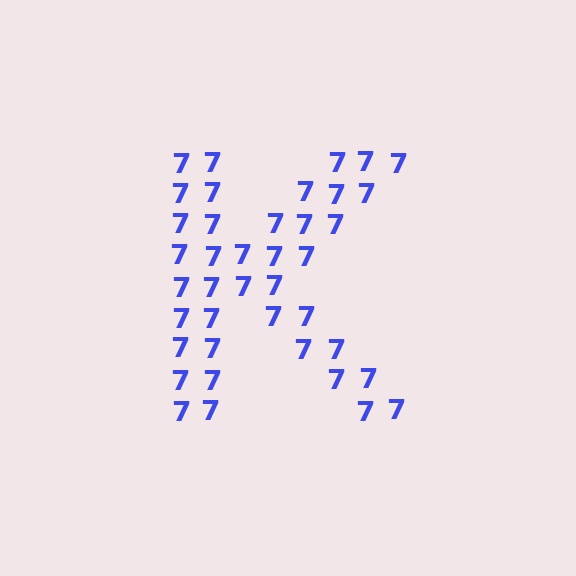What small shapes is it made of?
It is made of small digit 7's.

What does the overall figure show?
The overall figure shows the letter K.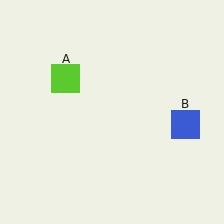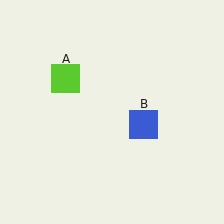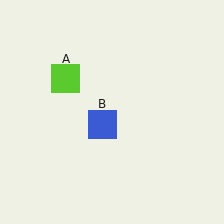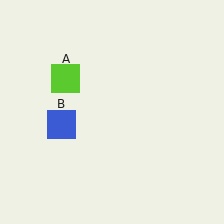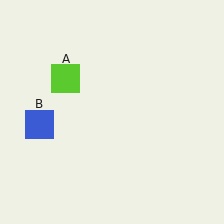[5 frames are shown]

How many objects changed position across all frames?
1 object changed position: blue square (object B).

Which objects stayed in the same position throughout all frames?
Lime square (object A) remained stationary.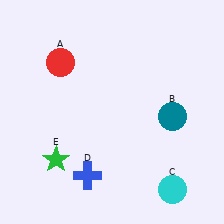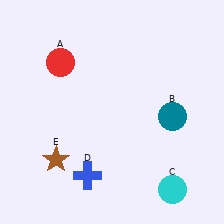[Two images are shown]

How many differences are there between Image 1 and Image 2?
There is 1 difference between the two images.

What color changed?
The star (E) changed from green in Image 1 to brown in Image 2.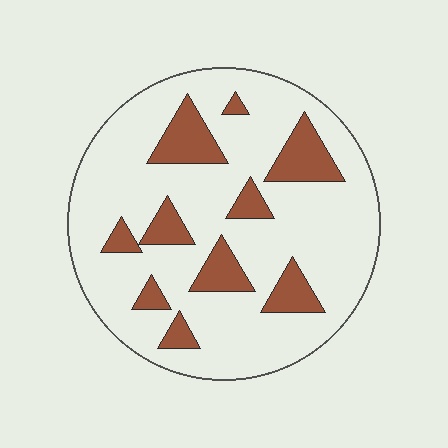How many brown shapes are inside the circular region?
10.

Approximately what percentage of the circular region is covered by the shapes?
Approximately 20%.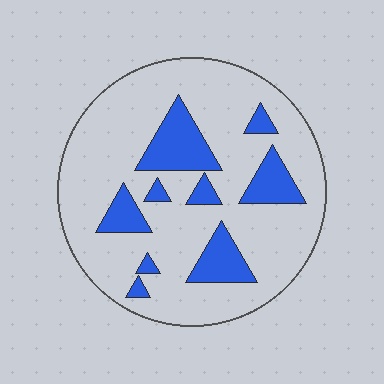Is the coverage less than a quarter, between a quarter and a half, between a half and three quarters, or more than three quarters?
Less than a quarter.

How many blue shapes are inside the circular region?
9.